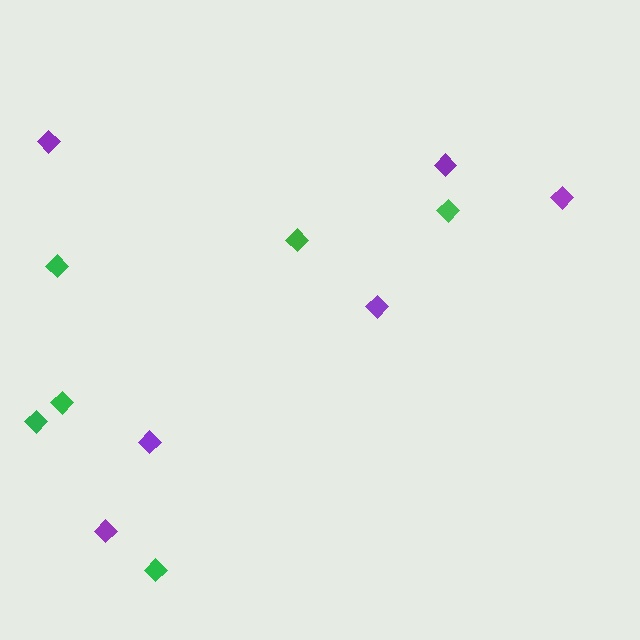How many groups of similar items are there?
There are 2 groups: one group of green diamonds (6) and one group of purple diamonds (6).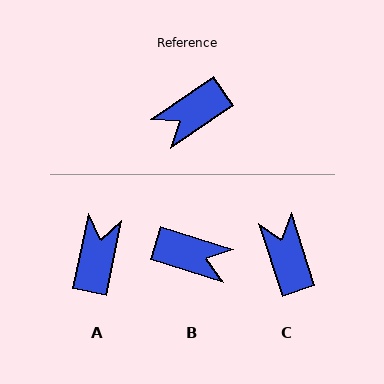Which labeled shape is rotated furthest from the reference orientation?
A, about 136 degrees away.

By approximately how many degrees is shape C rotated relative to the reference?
Approximately 106 degrees clockwise.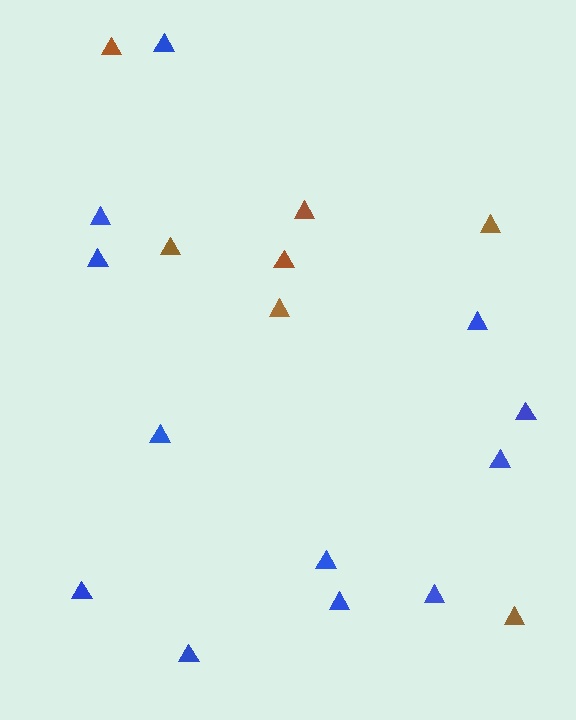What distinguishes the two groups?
There are 2 groups: one group of blue triangles (12) and one group of brown triangles (7).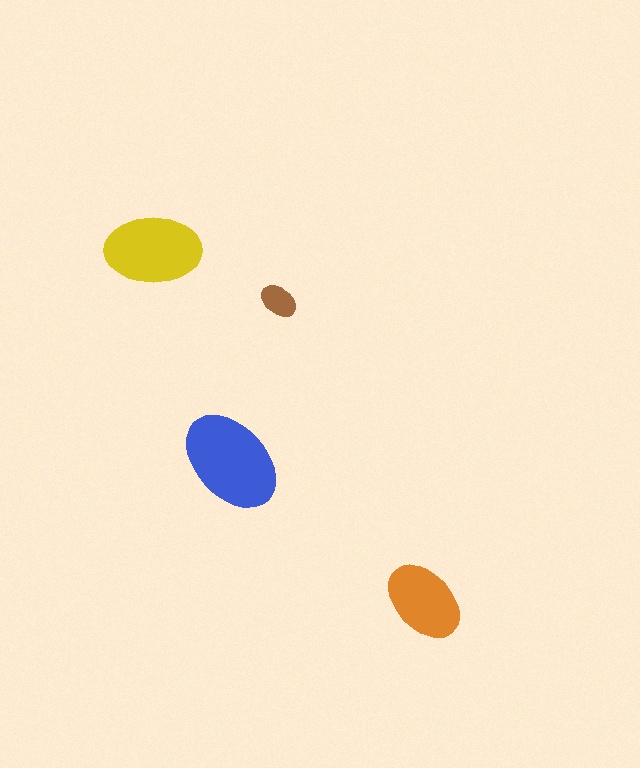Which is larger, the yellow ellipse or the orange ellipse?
The yellow one.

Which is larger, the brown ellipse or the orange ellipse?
The orange one.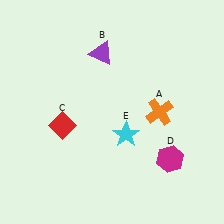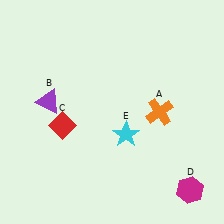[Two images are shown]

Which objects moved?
The objects that moved are: the purple triangle (B), the magenta hexagon (D).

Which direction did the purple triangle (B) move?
The purple triangle (B) moved left.